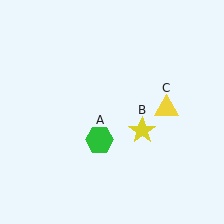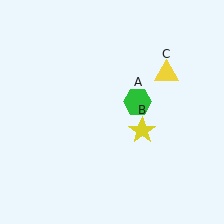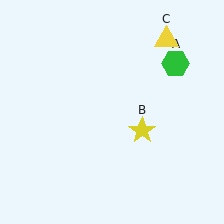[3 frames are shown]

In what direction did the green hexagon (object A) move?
The green hexagon (object A) moved up and to the right.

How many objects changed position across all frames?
2 objects changed position: green hexagon (object A), yellow triangle (object C).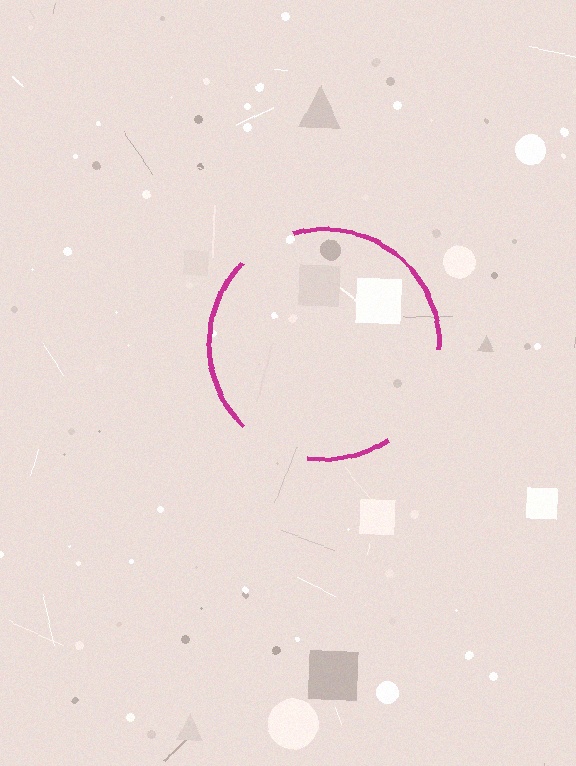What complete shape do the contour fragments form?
The contour fragments form a circle.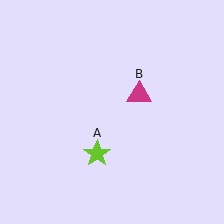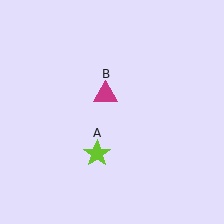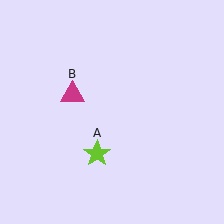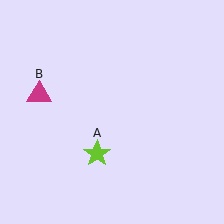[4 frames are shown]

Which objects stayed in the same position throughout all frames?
Lime star (object A) remained stationary.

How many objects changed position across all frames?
1 object changed position: magenta triangle (object B).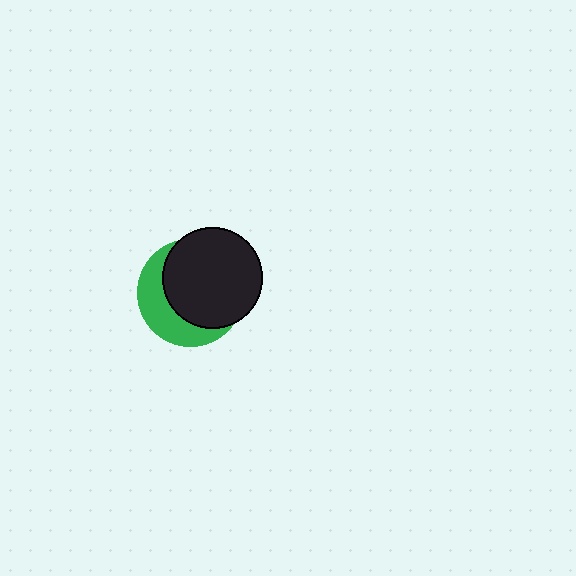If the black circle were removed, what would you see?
You would see the complete green circle.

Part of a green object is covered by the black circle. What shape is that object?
It is a circle.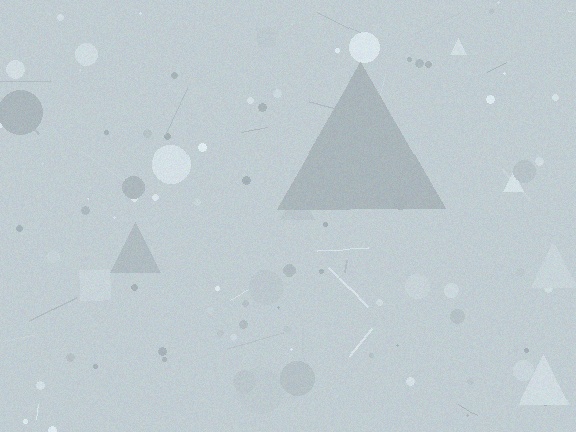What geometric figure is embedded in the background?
A triangle is embedded in the background.